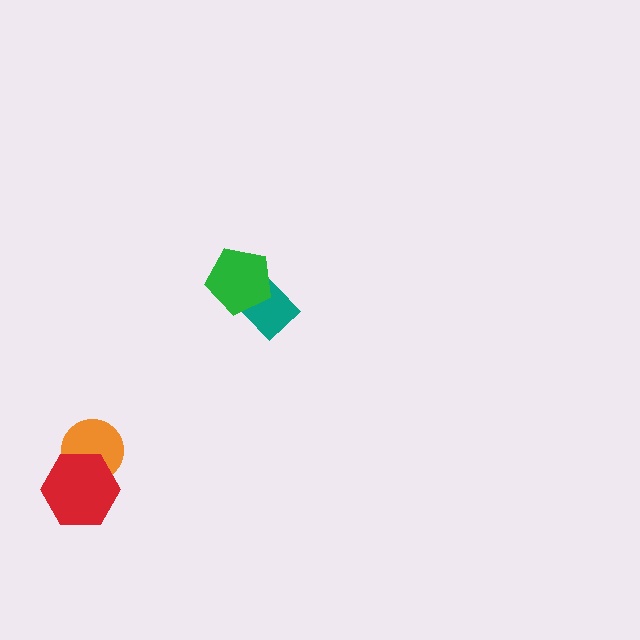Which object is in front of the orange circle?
The red hexagon is in front of the orange circle.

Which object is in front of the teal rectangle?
The green pentagon is in front of the teal rectangle.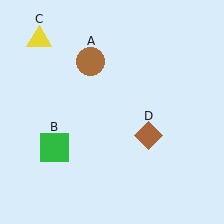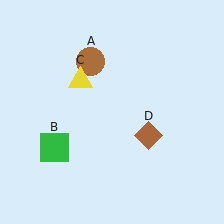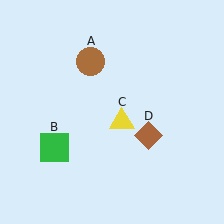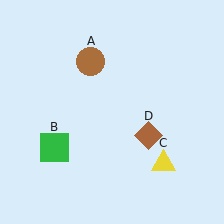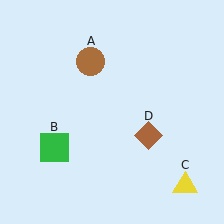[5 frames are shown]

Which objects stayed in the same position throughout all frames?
Brown circle (object A) and green square (object B) and brown diamond (object D) remained stationary.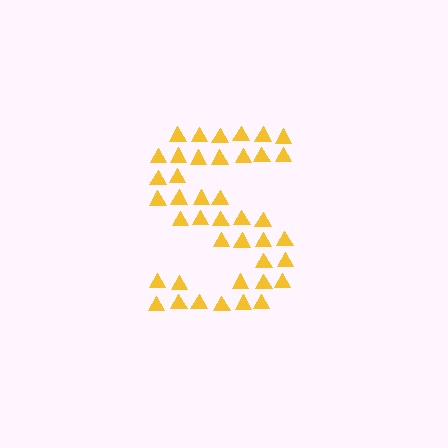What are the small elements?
The small elements are triangles.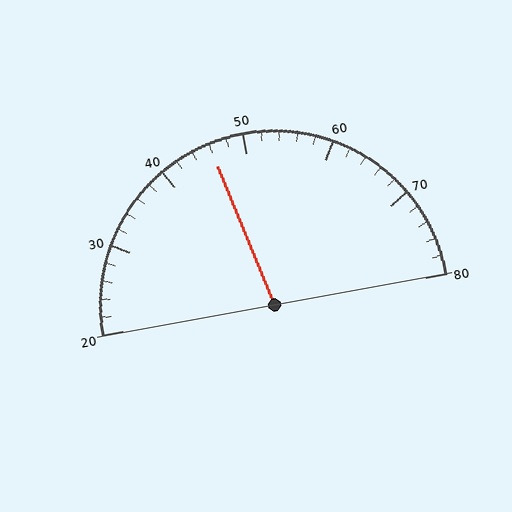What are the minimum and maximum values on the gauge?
The gauge ranges from 20 to 80.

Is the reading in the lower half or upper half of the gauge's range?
The reading is in the lower half of the range (20 to 80).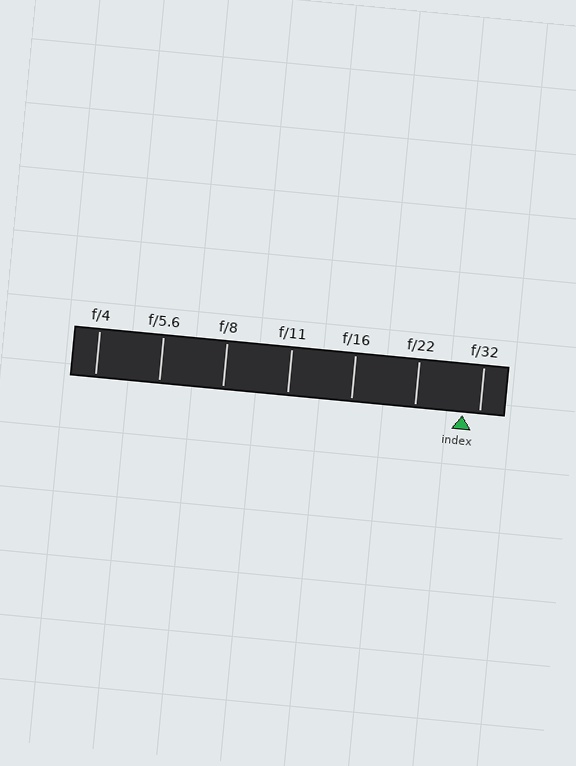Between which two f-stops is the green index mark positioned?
The index mark is between f/22 and f/32.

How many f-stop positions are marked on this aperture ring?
There are 7 f-stop positions marked.